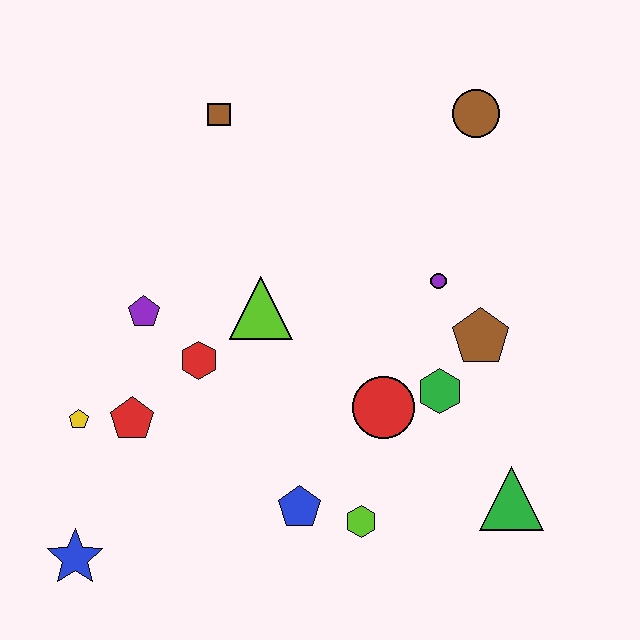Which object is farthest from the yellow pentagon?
The brown circle is farthest from the yellow pentagon.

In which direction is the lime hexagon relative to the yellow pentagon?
The lime hexagon is to the right of the yellow pentagon.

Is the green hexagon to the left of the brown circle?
Yes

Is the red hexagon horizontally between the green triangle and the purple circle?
No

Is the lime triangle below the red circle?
No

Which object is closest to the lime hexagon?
The blue pentagon is closest to the lime hexagon.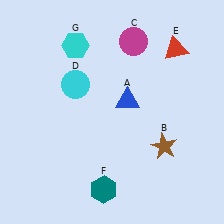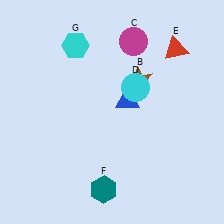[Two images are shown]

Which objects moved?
The objects that moved are: the brown star (B), the cyan circle (D).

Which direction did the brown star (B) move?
The brown star (B) moved up.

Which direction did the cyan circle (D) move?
The cyan circle (D) moved right.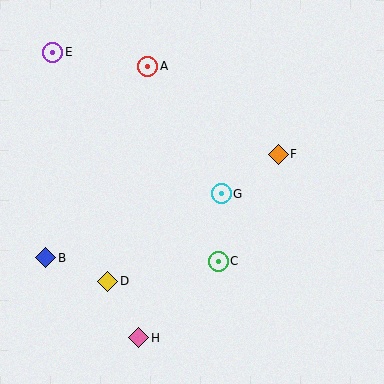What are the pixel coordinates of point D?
Point D is at (108, 282).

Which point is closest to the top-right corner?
Point F is closest to the top-right corner.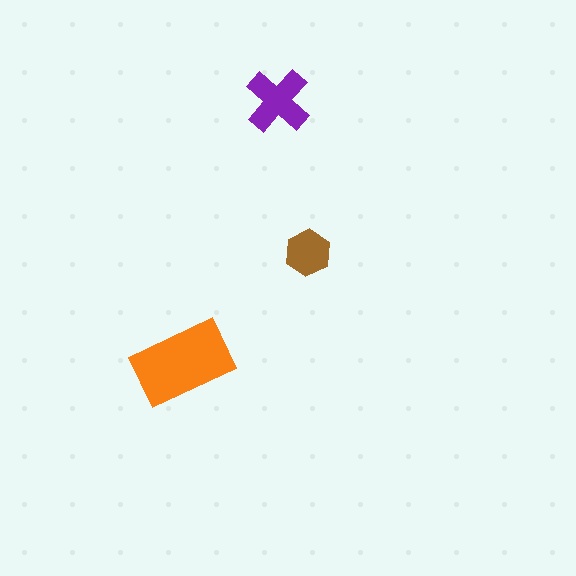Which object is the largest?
The orange rectangle.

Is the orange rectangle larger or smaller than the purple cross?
Larger.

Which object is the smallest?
The brown hexagon.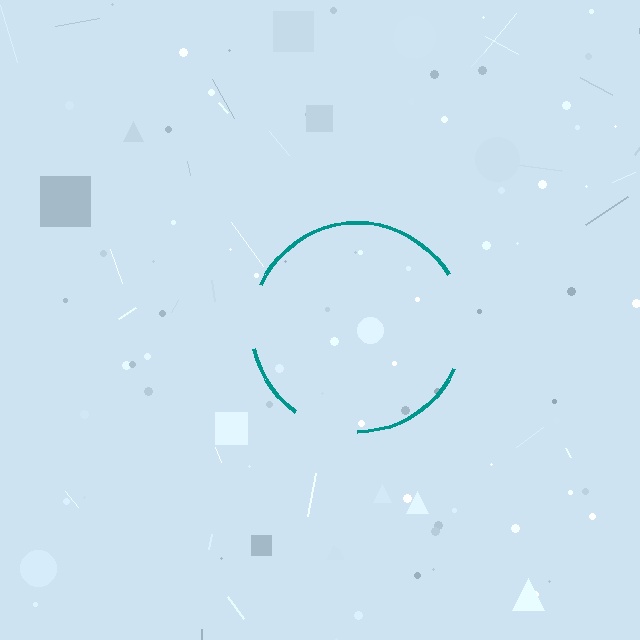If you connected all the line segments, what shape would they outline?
They would outline a circle.